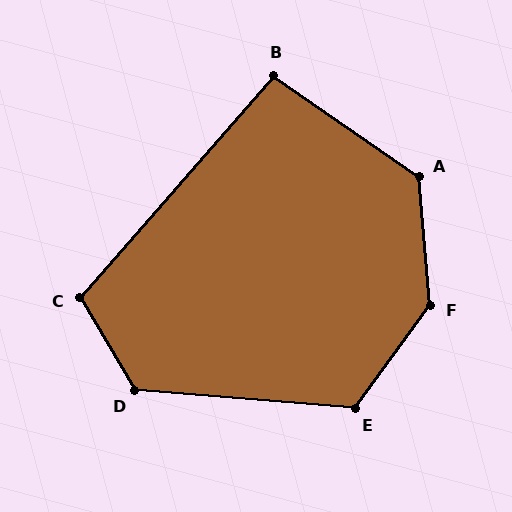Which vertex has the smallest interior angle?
B, at approximately 96 degrees.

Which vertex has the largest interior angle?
F, at approximately 139 degrees.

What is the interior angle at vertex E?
Approximately 122 degrees (obtuse).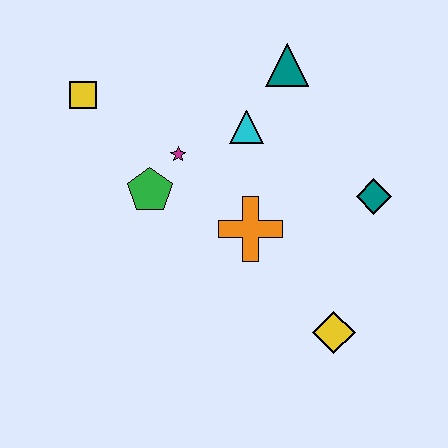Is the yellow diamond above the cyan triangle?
No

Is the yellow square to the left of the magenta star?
Yes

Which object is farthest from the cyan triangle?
The yellow diamond is farthest from the cyan triangle.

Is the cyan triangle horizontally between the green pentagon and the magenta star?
No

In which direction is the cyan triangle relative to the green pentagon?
The cyan triangle is to the right of the green pentagon.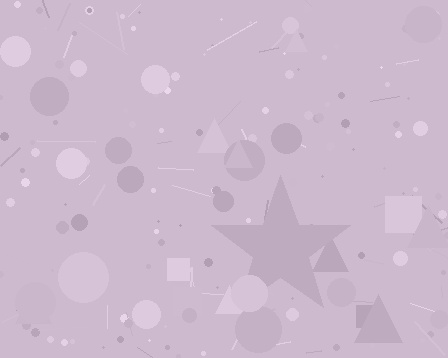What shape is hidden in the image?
A star is hidden in the image.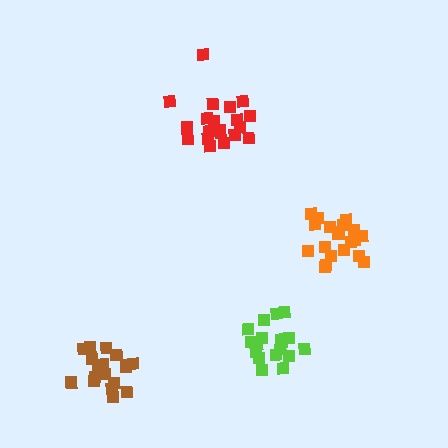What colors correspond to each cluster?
The clusters are colored: red, lime, brown, orange.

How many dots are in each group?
Group 1: 20 dots, Group 2: 18 dots, Group 3: 19 dots, Group 4: 20 dots (77 total).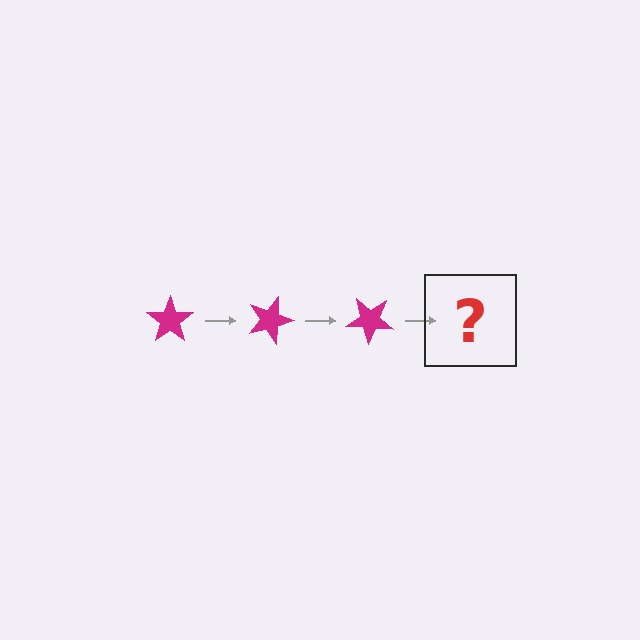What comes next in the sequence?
The next element should be a magenta star rotated 60 degrees.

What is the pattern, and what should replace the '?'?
The pattern is that the star rotates 20 degrees each step. The '?' should be a magenta star rotated 60 degrees.